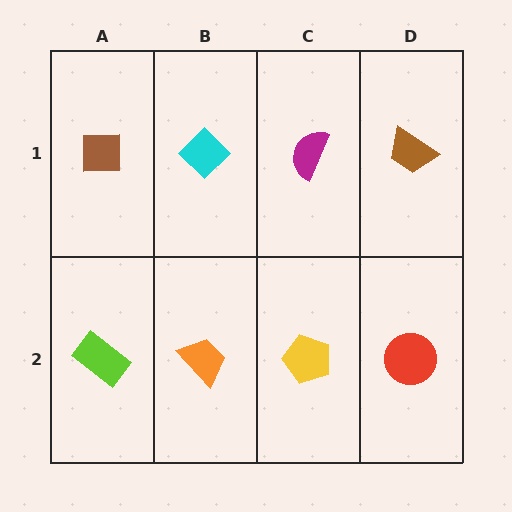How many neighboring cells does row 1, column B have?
3.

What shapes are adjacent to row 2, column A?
A brown square (row 1, column A), an orange trapezoid (row 2, column B).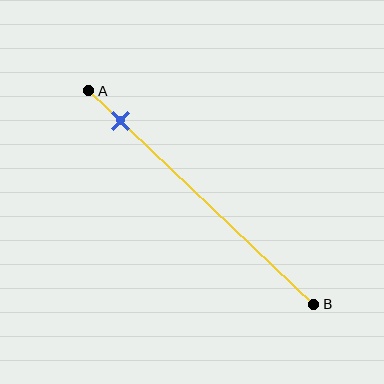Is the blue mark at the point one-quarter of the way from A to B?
No, the mark is at about 15% from A, not at the 25% one-quarter point.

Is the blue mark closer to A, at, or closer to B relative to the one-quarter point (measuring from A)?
The blue mark is closer to point A than the one-quarter point of segment AB.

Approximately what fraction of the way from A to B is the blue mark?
The blue mark is approximately 15% of the way from A to B.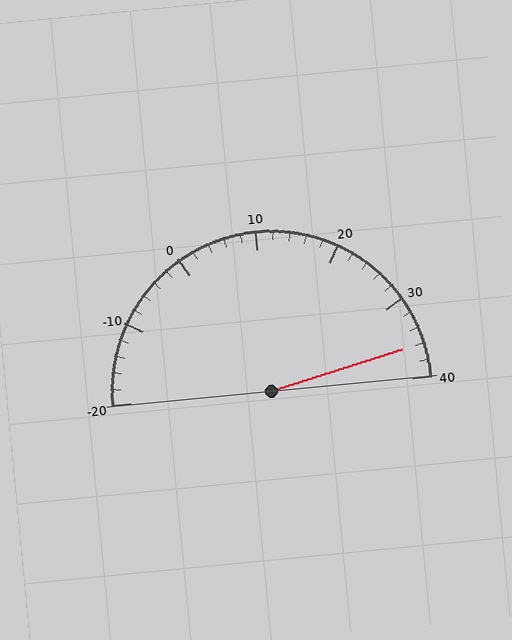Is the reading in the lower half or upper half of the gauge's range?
The reading is in the upper half of the range (-20 to 40).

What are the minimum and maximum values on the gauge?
The gauge ranges from -20 to 40.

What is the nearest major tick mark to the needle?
The nearest major tick mark is 40.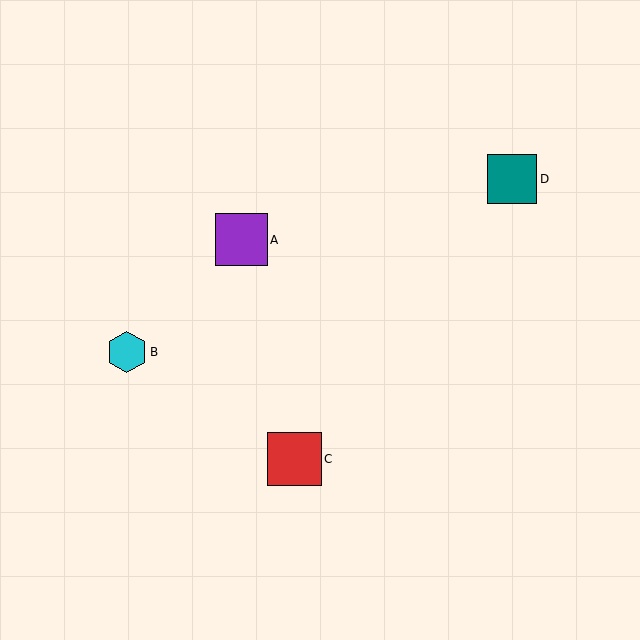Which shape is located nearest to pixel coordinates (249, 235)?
The purple square (labeled A) at (241, 240) is nearest to that location.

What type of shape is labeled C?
Shape C is a red square.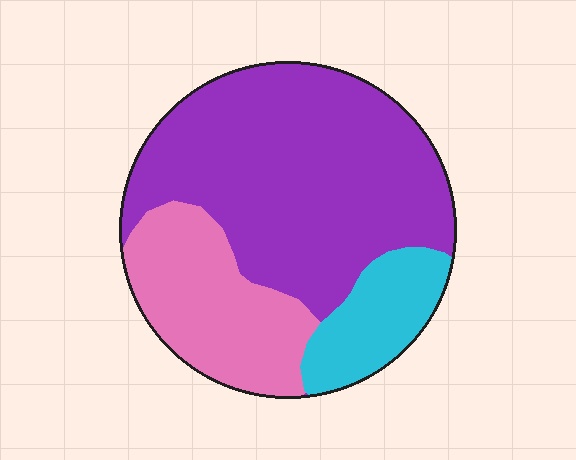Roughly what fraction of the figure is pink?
Pink takes up about one quarter (1/4) of the figure.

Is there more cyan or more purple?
Purple.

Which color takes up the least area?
Cyan, at roughly 15%.